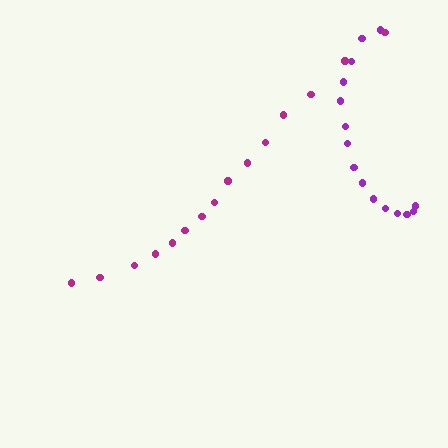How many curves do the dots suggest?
There are 2 distinct paths.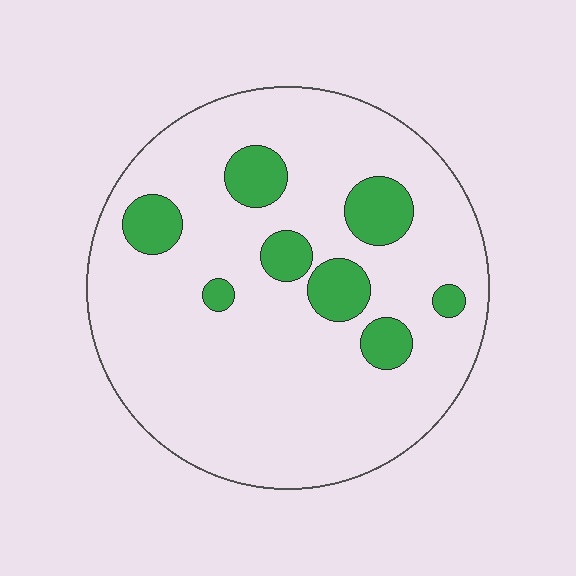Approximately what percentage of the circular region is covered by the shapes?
Approximately 15%.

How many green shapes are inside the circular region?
8.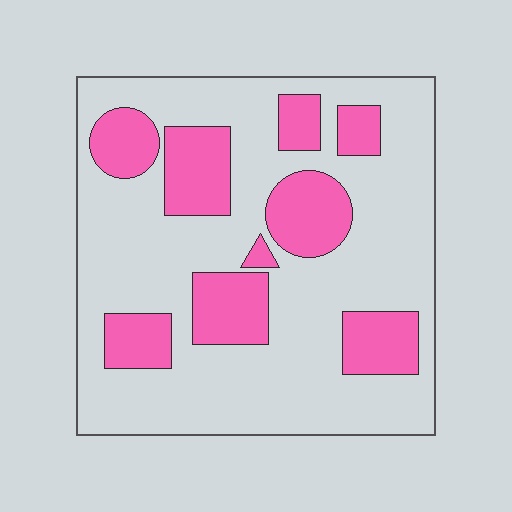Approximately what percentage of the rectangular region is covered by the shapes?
Approximately 30%.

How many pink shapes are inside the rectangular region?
9.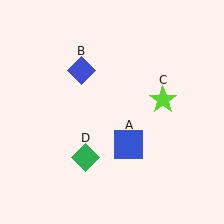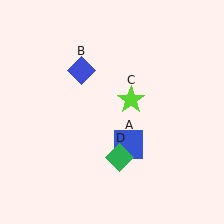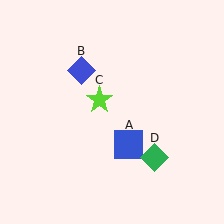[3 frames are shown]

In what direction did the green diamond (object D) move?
The green diamond (object D) moved right.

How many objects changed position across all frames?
2 objects changed position: lime star (object C), green diamond (object D).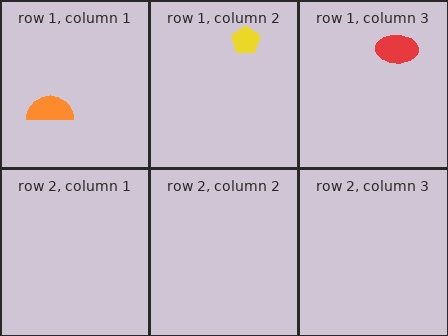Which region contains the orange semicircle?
The row 1, column 1 region.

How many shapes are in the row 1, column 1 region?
1.